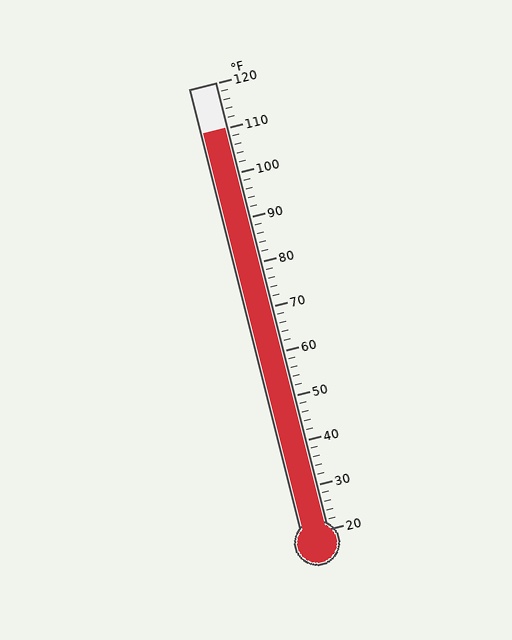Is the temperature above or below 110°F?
The temperature is at 110°F.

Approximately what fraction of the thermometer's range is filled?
The thermometer is filled to approximately 90% of its range.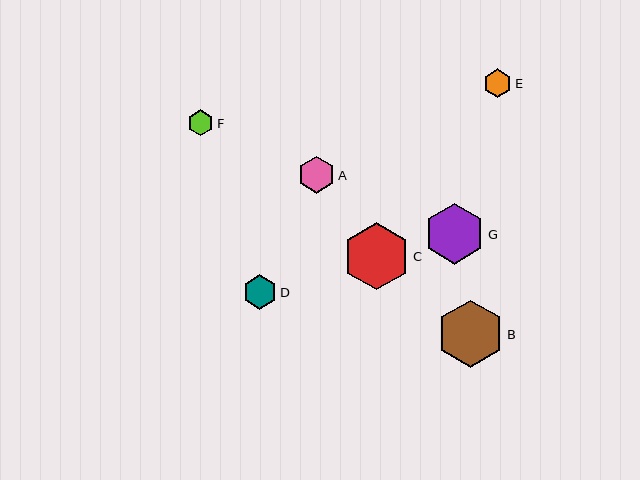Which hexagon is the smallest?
Hexagon F is the smallest with a size of approximately 26 pixels.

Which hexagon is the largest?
Hexagon B is the largest with a size of approximately 67 pixels.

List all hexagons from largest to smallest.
From largest to smallest: B, C, G, A, D, E, F.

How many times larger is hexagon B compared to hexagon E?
Hexagon B is approximately 2.4 times the size of hexagon E.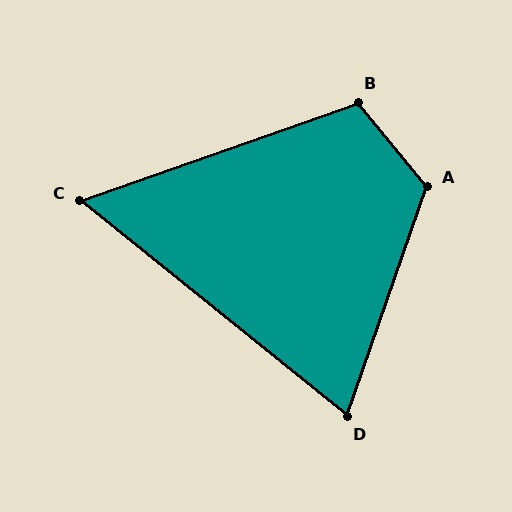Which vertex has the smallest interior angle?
C, at approximately 58 degrees.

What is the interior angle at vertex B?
Approximately 110 degrees (obtuse).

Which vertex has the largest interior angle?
A, at approximately 122 degrees.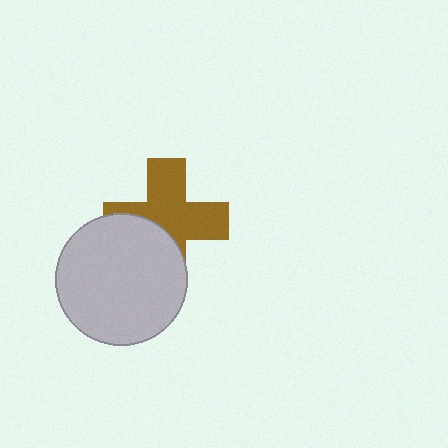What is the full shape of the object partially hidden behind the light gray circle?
The partially hidden object is a brown cross.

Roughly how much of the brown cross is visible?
About half of it is visible (roughly 63%).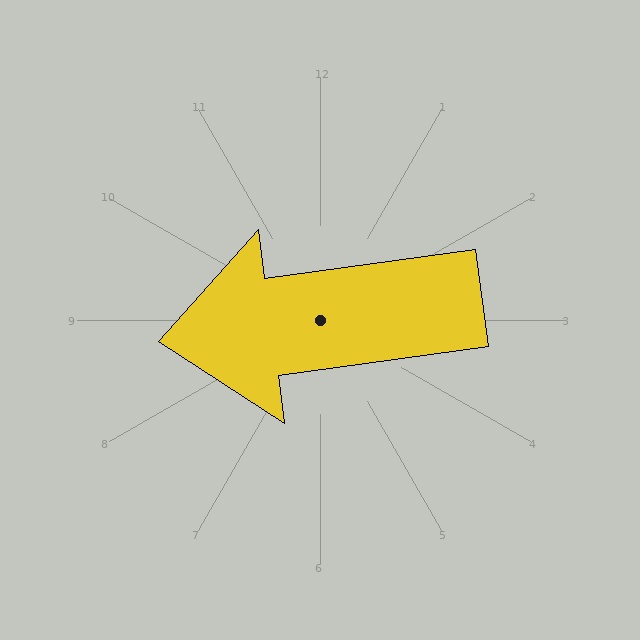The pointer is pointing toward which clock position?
Roughly 9 o'clock.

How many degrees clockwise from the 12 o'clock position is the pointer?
Approximately 262 degrees.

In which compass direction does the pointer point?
West.